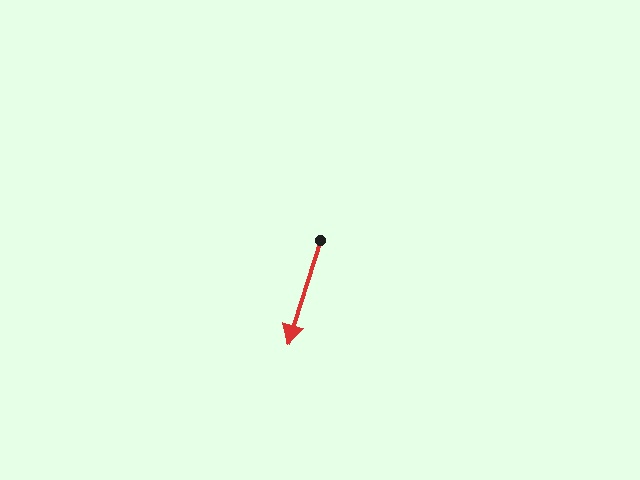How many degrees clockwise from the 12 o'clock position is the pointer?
Approximately 197 degrees.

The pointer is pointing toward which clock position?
Roughly 7 o'clock.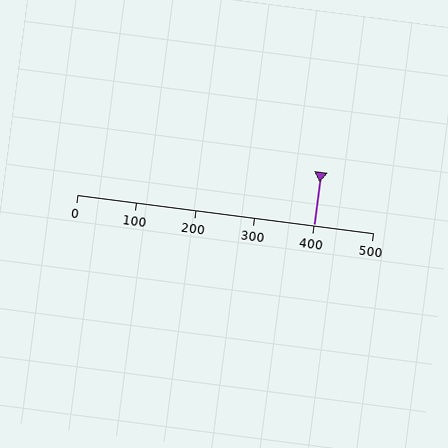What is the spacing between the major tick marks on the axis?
The major ticks are spaced 100 apart.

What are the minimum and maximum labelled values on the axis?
The axis runs from 0 to 500.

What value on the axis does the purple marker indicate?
The marker indicates approximately 400.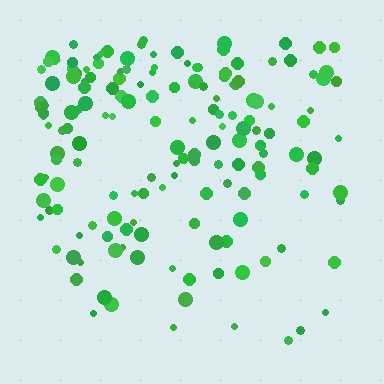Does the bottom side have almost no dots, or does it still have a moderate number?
Still a moderate number, just noticeably fewer than the top.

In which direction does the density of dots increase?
From bottom to top, with the top side densest.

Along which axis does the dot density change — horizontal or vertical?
Vertical.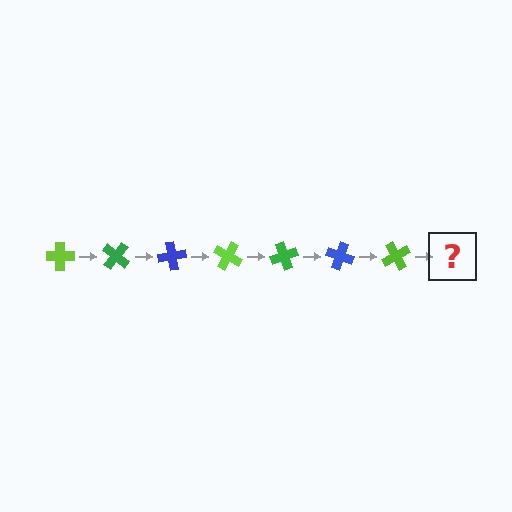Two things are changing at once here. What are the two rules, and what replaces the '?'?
The two rules are that it rotates 40 degrees each step and the color cycles through lime, green, and blue. The '?' should be a green cross, rotated 280 degrees from the start.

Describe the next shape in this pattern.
It should be a green cross, rotated 280 degrees from the start.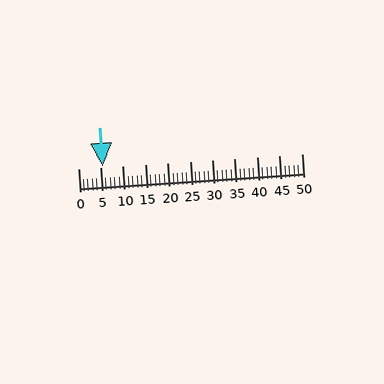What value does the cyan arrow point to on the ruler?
The cyan arrow points to approximately 5.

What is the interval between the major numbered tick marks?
The major tick marks are spaced 5 units apart.